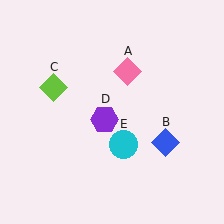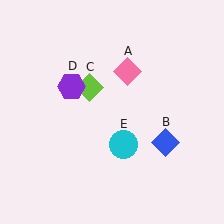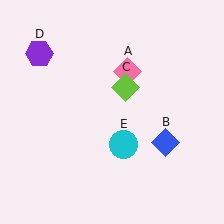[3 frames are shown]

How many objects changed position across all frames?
2 objects changed position: lime diamond (object C), purple hexagon (object D).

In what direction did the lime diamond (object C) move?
The lime diamond (object C) moved right.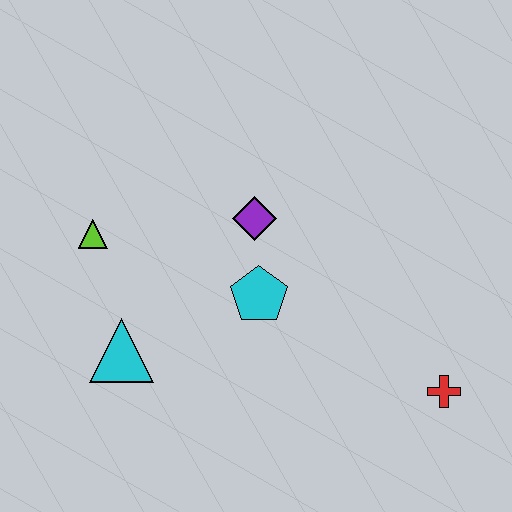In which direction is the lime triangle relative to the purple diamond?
The lime triangle is to the left of the purple diamond.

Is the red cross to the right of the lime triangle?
Yes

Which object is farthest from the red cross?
The lime triangle is farthest from the red cross.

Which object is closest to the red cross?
The cyan pentagon is closest to the red cross.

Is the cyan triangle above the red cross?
Yes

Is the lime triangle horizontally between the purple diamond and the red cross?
No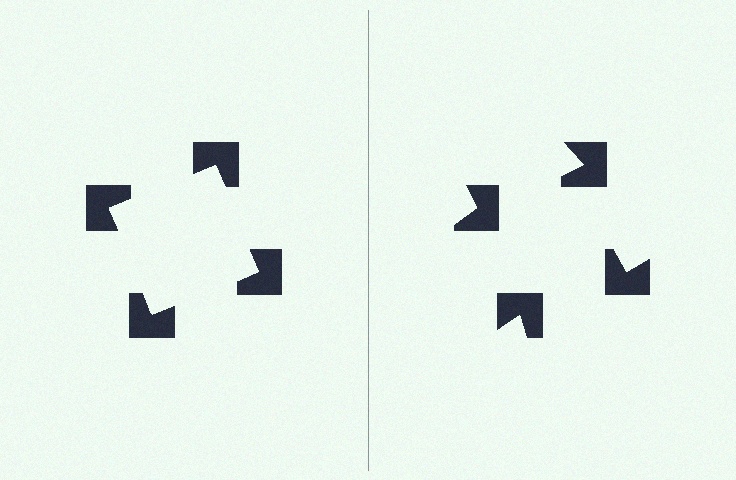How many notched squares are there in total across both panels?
8 — 4 on each side.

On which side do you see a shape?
An illusory square appears on the left side. On the right side the wedge cuts are rotated, so no coherent shape forms.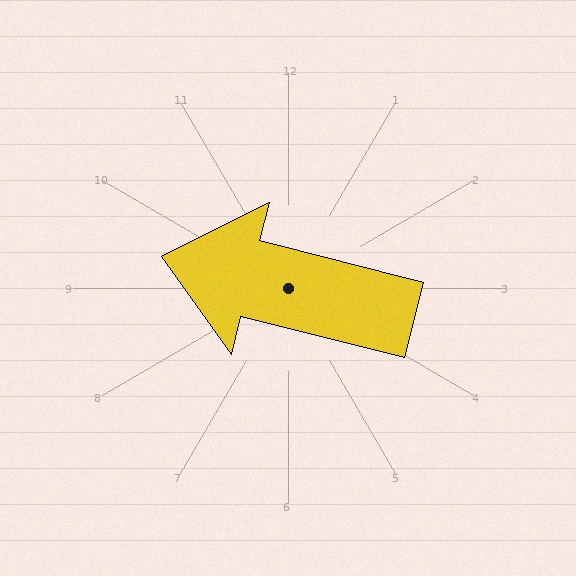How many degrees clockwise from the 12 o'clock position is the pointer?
Approximately 284 degrees.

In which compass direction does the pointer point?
West.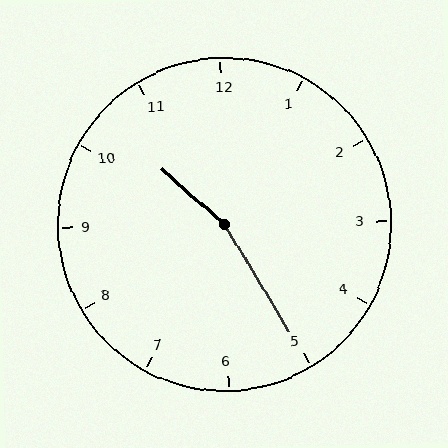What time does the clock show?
10:25.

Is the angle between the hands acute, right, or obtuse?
It is obtuse.